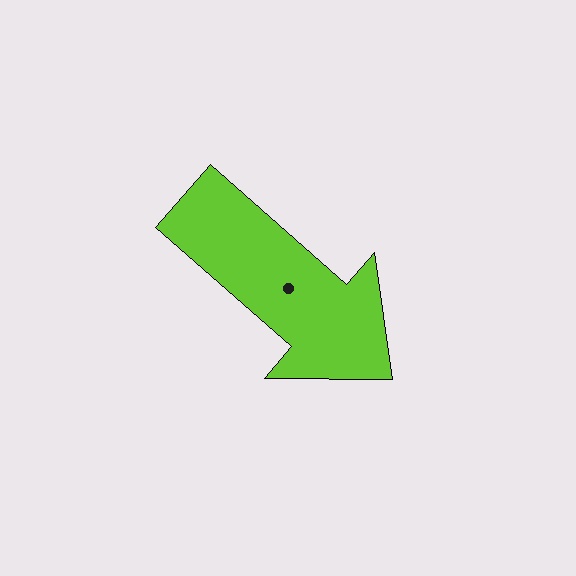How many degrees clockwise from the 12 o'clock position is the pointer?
Approximately 131 degrees.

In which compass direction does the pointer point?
Southeast.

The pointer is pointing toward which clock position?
Roughly 4 o'clock.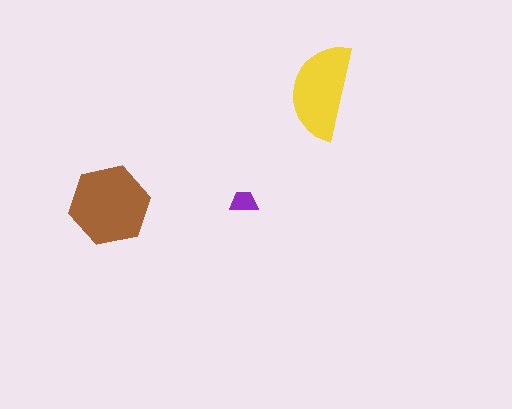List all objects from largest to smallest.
The brown hexagon, the yellow semicircle, the purple trapezoid.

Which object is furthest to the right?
The yellow semicircle is rightmost.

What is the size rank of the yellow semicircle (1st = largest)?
2nd.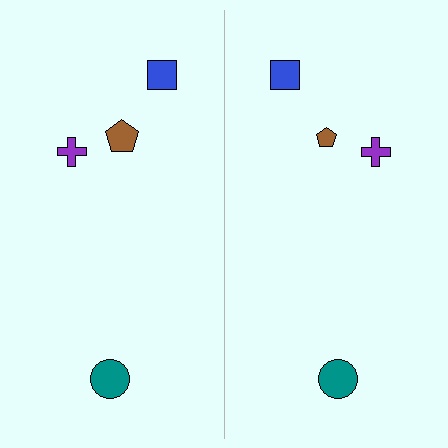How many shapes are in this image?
There are 8 shapes in this image.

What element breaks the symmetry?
The brown pentagon on the right side has a different size than its mirror counterpart.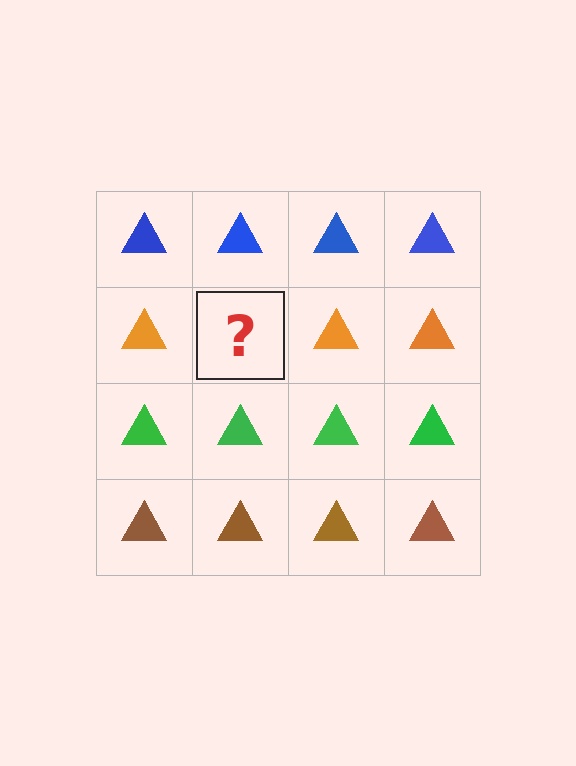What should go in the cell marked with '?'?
The missing cell should contain an orange triangle.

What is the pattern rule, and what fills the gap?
The rule is that each row has a consistent color. The gap should be filled with an orange triangle.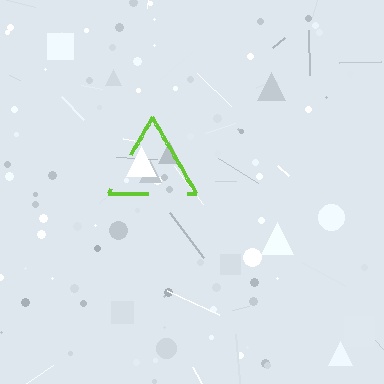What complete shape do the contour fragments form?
The contour fragments form a triangle.